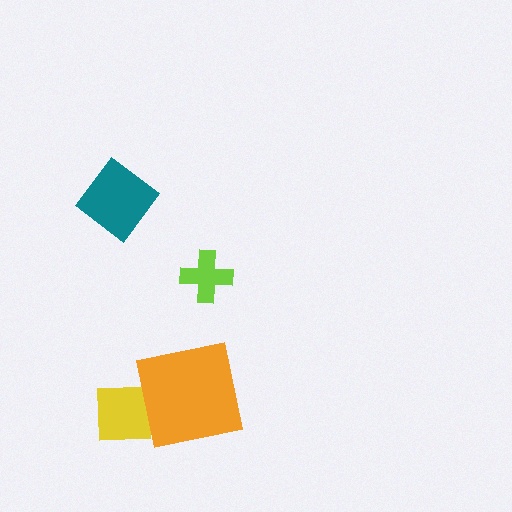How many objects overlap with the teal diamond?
0 objects overlap with the teal diamond.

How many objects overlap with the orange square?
1 object overlaps with the orange square.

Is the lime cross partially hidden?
No, no other shape covers it.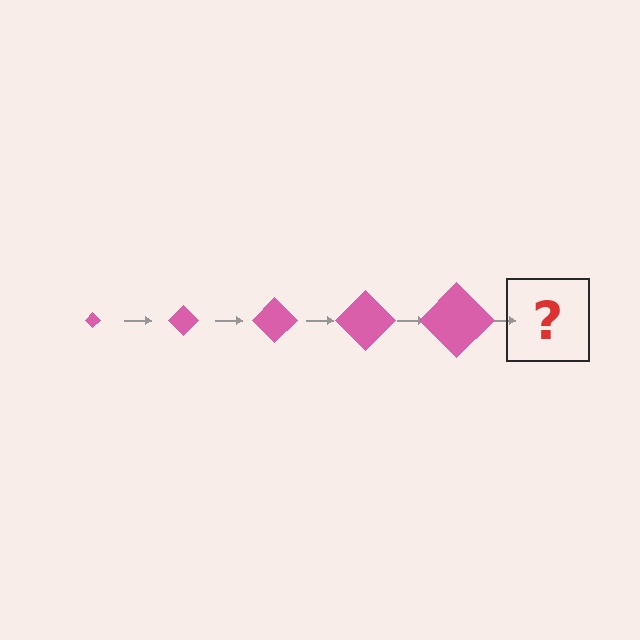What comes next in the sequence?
The next element should be a pink diamond, larger than the previous one.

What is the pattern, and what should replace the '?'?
The pattern is that the diamond gets progressively larger each step. The '?' should be a pink diamond, larger than the previous one.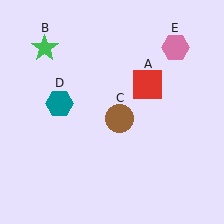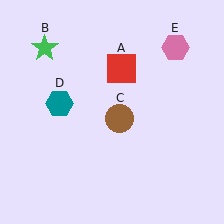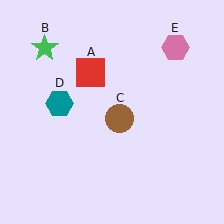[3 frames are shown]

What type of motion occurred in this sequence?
The red square (object A) rotated counterclockwise around the center of the scene.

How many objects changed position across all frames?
1 object changed position: red square (object A).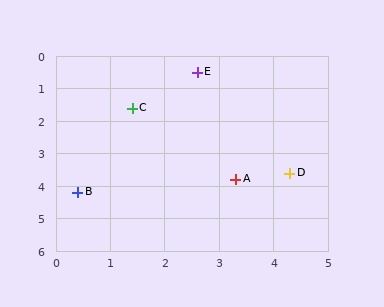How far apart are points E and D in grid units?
Points E and D are about 3.5 grid units apart.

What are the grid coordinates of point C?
Point C is at approximately (1.4, 1.6).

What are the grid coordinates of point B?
Point B is at approximately (0.4, 4.2).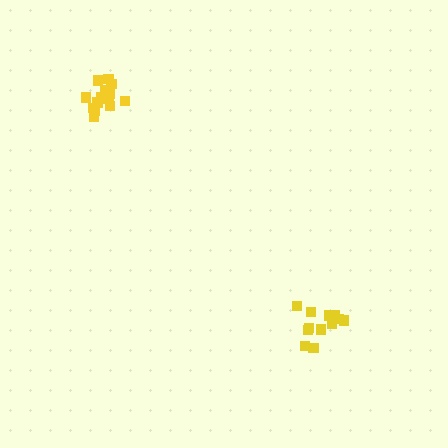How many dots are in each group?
Group 1: 12 dots, Group 2: 16 dots (28 total).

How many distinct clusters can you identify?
There are 2 distinct clusters.